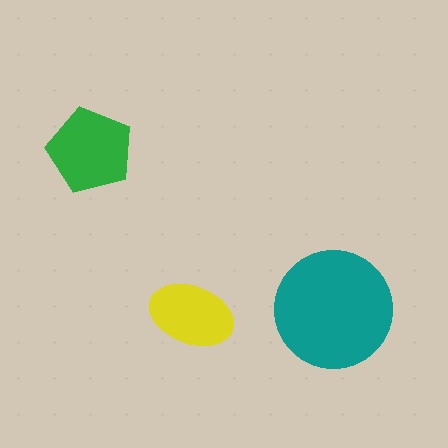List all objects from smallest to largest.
The yellow ellipse, the green pentagon, the teal circle.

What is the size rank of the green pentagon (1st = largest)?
2nd.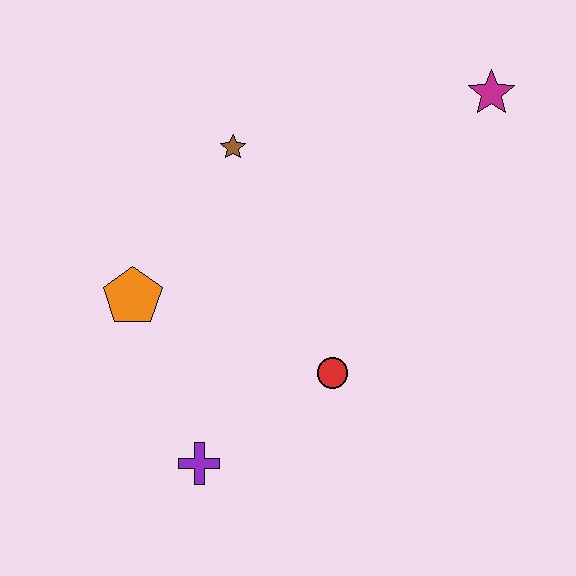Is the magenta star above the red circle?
Yes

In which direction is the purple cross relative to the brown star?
The purple cross is below the brown star.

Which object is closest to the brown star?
The orange pentagon is closest to the brown star.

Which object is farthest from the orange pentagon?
The magenta star is farthest from the orange pentagon.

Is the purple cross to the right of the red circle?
No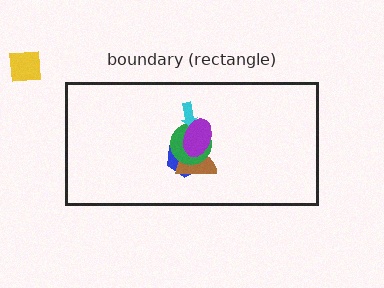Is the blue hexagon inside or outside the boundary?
Inside.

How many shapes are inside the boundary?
5 inside, 1 outside.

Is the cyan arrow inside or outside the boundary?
Inside.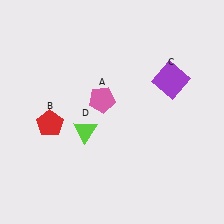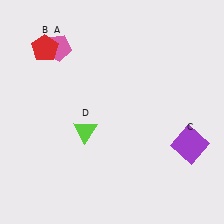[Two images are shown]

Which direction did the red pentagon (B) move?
The red pentagon (B) moved up.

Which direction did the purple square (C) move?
The purple square (C) moved down.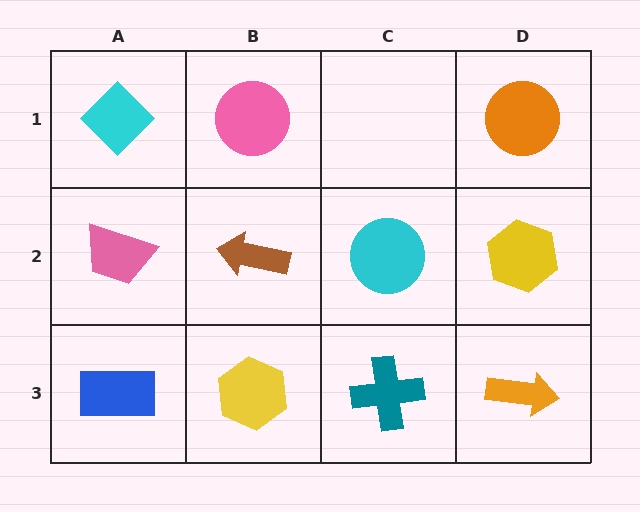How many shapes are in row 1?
3 shapes.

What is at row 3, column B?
A yellow hexagon.